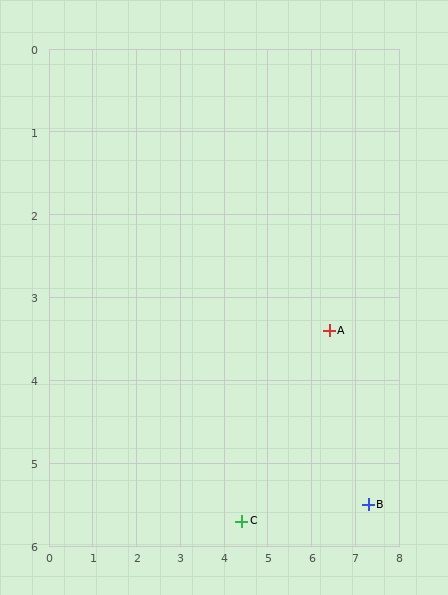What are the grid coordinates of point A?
Point A is at approximately (6.4, 3.4).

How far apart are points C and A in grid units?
Points C and A are about 3.0 grid units apart.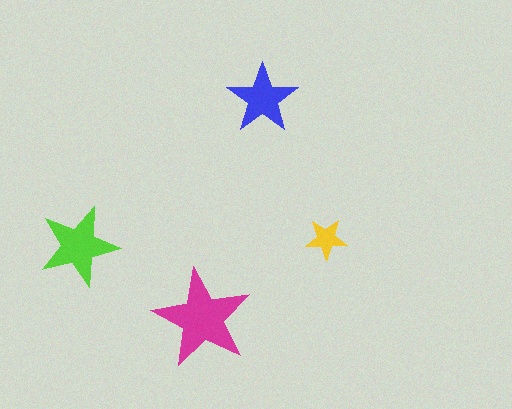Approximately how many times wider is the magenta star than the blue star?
About 1.5 times wider.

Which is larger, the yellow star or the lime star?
The lime one.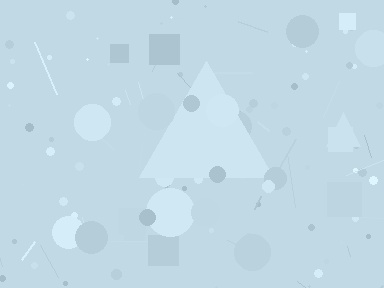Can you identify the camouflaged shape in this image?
The camouflaged shape is a triangle.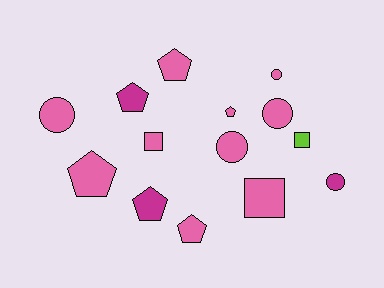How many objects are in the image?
There are 14 objects.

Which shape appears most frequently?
Pentagon, with 6 objects.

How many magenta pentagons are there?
There are 2 magenta pentagons.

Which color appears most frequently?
Pink, with 10 objects.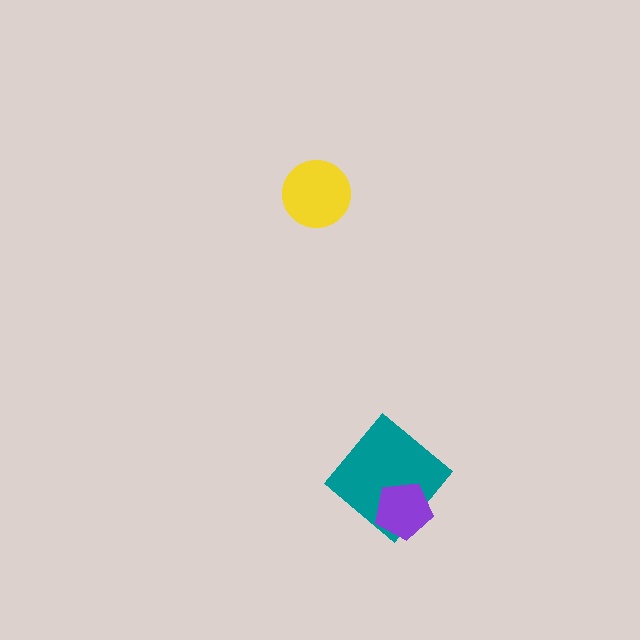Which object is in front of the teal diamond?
The purple pentagon is in front of the teal diamond.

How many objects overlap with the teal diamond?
1 object overlaps with the teal diamond.